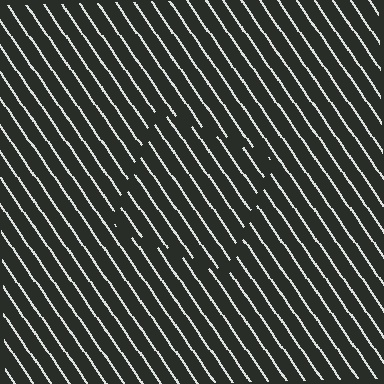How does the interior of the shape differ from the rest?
The interior of the shape contains the same grating, shifted by half a period — the contour is defined by the phase discontinuity where line-ends from the inner and outer gratings abut.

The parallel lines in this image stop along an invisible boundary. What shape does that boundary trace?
An illusory square. The interior of the shape contains the same grating, shifted by half a period — the contour is defined by the phase discontinuity where line-ends from the inner and outer gratings abut.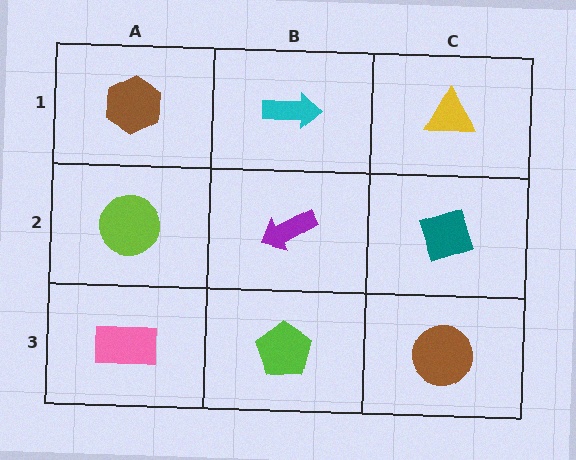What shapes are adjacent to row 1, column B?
A purple arrow (row 2, column B), a brown hexagon (row 1, column A), a yellow triangle (row 1, column C).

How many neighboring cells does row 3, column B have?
3.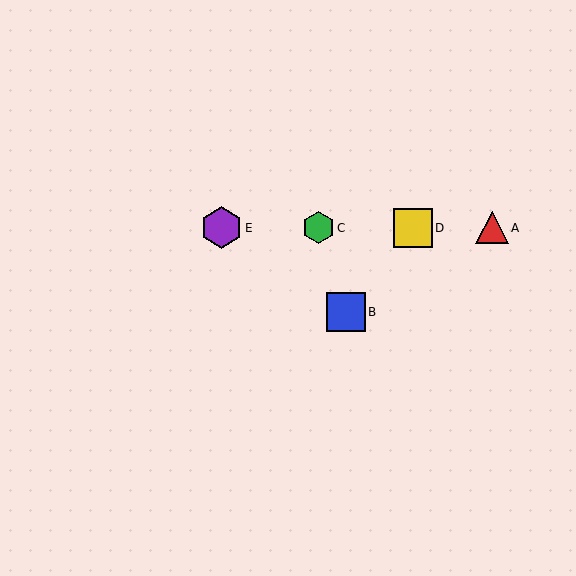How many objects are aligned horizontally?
4 objects (A, C, D, E) are aligned horizontally.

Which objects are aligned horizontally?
Objects A, C, D, E are aligned horizontally.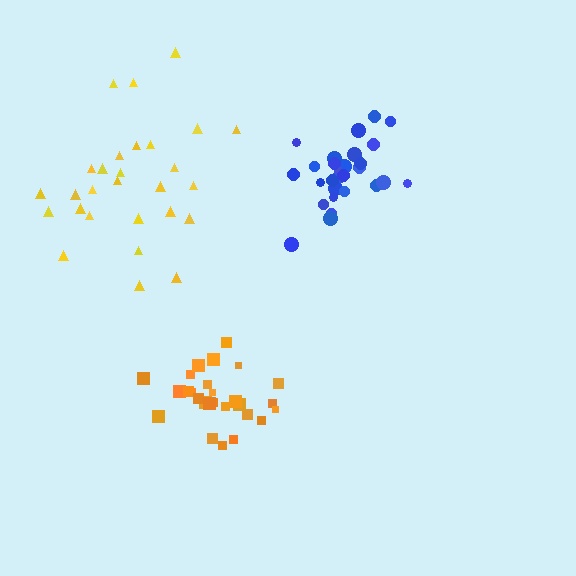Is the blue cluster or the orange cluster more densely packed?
Blue.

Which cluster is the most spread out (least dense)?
Yellow.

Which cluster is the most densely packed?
Blue.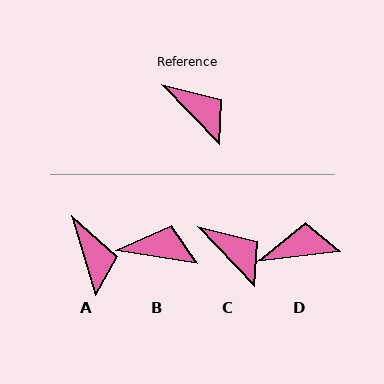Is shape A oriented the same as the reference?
No, it is off by about 27 degrees.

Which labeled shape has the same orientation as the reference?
C.